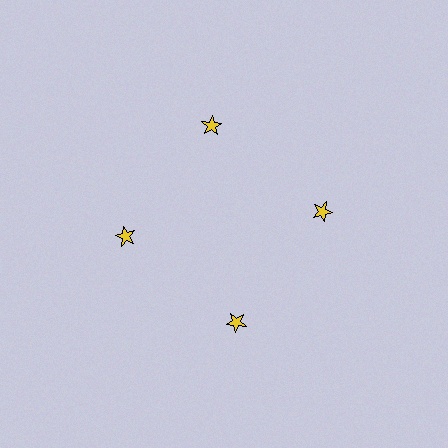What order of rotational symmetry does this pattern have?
This pattern has 4-fold rotational symmetry.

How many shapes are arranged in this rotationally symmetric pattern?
There are 4 shapes, arranged in 4 groups of 1.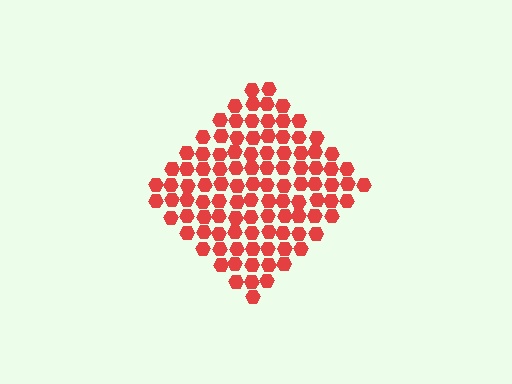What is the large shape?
The large shape is a diamond.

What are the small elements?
The small elements are hexagons.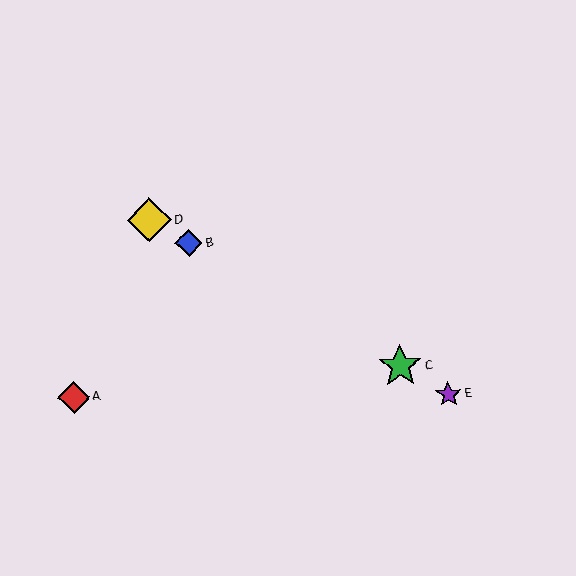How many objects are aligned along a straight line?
4 objects (B, C, D, E) are aligned along a straight line.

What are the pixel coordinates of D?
Object D is at (149, 220).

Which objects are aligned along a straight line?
Objects B, C, D, E are aligned along a straight line.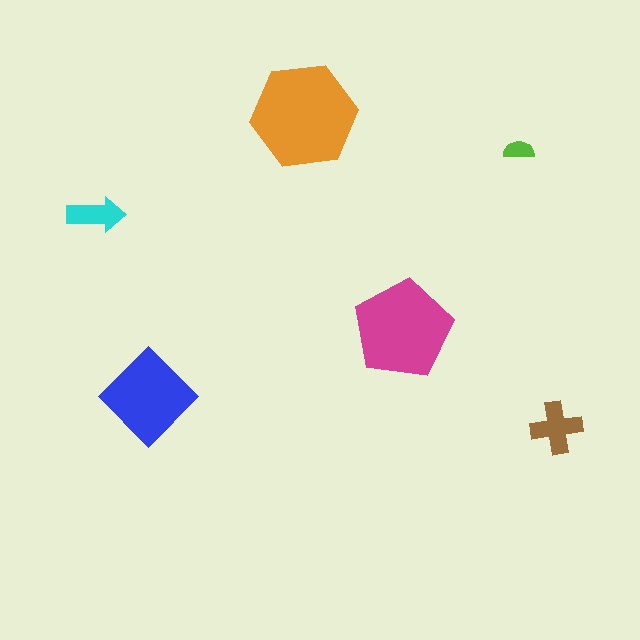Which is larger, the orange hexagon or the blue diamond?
The orange hexagon.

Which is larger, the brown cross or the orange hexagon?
The orange hexagon.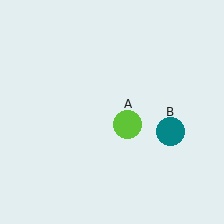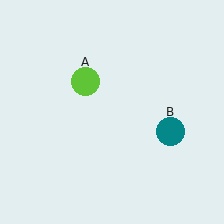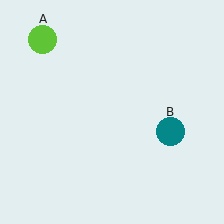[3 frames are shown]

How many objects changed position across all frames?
1 object changed position: lime circle (object A).